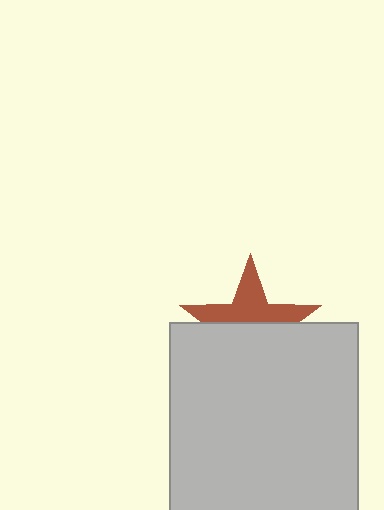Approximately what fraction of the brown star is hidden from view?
Roughly 55% of the brown star is hidden behind the light gray rectangle.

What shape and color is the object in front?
The object in front is a light gray rectangle.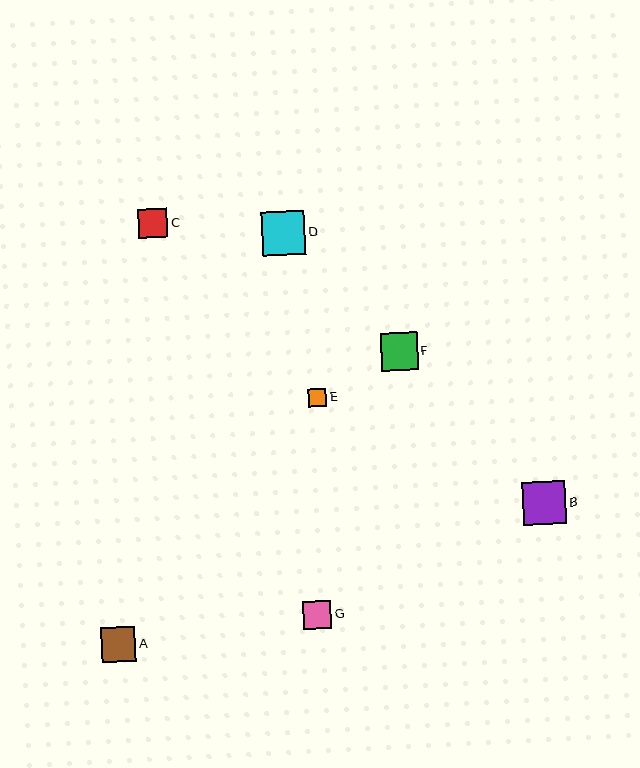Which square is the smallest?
Square E is the smallest with a size of approximately 18 pixels.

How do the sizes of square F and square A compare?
Square F and square A are approximately the same size.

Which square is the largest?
Square D is the largest with a size of approximately 44 pixels.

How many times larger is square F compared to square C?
Square F is approximately 1.3 times the size of square C.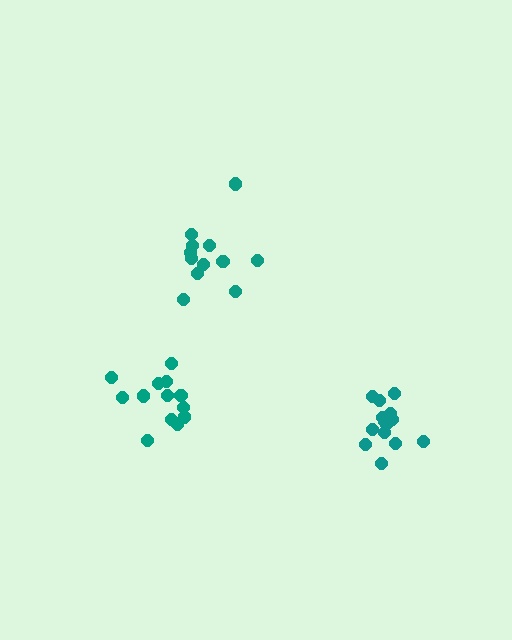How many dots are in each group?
Group 1: 14 dots, Group 2: 13 dots, Group 3: 12 dots (39 total).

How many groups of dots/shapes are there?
There are 3 groups.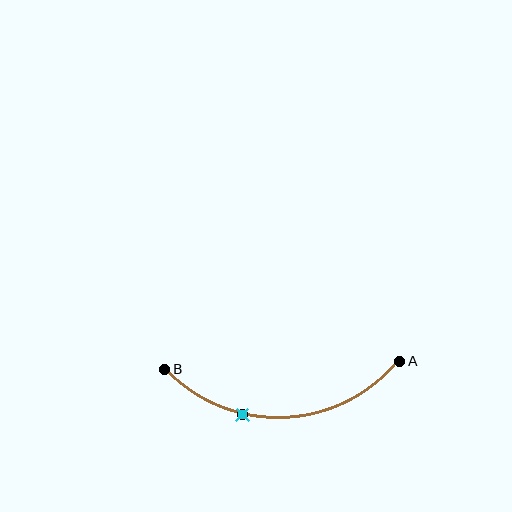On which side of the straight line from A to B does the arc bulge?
The arc bulges below the straight line connecting A and B.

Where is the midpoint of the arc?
The arc midpoint is the point on the curve farthest from the straight line joining A and B. It sits below that line.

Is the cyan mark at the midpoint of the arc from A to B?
No. The cyan mark lies on the arc but is closer to endpoint B. The arc midpoint would be at the point on the curve equidistant along the arc from both A and B.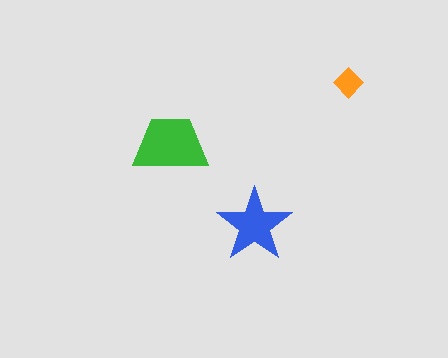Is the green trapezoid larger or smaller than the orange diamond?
Larger.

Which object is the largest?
The green trapezoid.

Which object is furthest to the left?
The green trapezoid is leftmost.